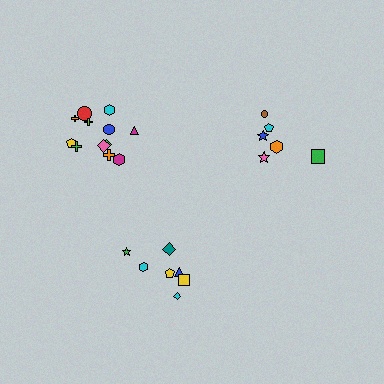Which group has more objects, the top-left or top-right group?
The top-left group.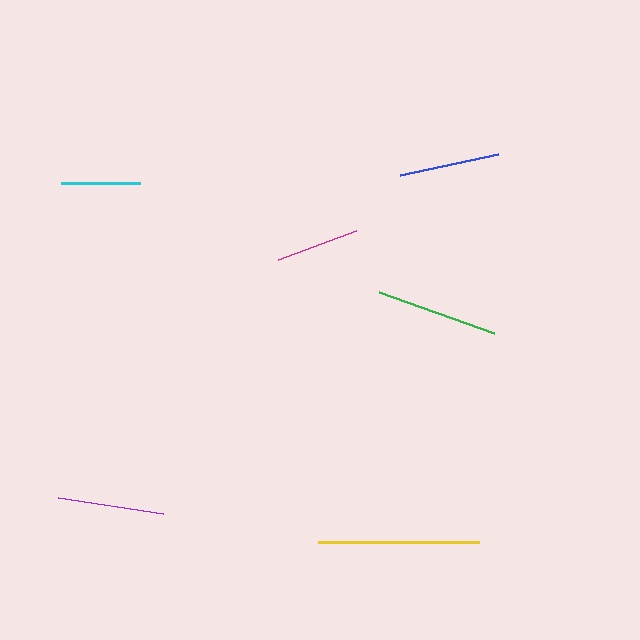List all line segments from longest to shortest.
From longest to shortest: yellow, green, purple, blue, magenta, cyan.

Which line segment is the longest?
The yellow line is the longest at approximately 160 pixels.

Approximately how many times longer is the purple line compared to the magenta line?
The purple line is approximately 1.3 times the length of the magenta line.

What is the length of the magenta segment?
The magenta segment is approximately 82 pixels long.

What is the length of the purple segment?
The purple segment is approximately 106 pixels long.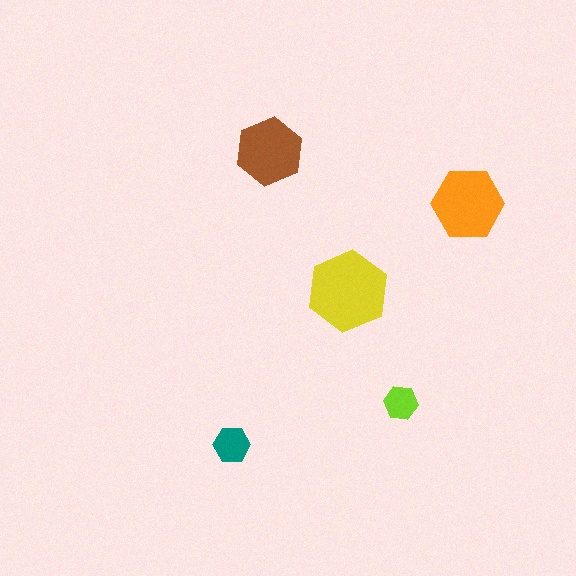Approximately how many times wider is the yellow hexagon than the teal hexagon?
About 2 times wider.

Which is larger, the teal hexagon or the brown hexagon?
The brown one.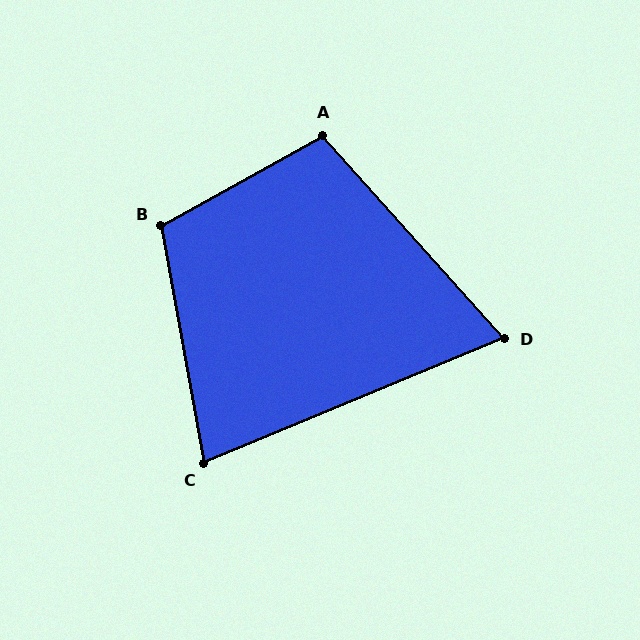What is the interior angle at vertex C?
Approximately 78 degrees (acute).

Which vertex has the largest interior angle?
B, at approximately 109 degrees.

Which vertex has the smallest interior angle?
D, at approximately 71 degrees.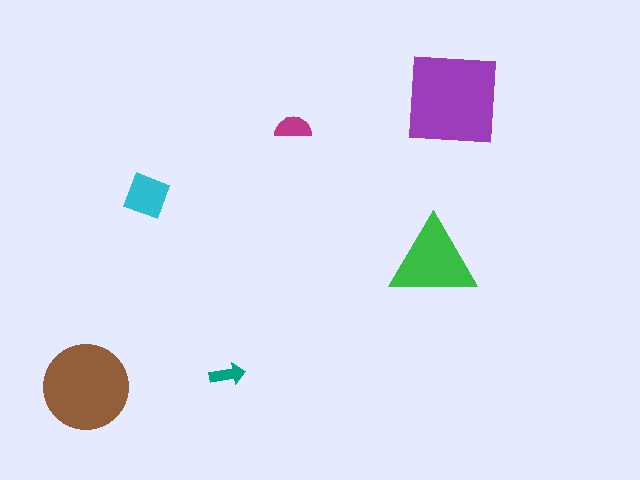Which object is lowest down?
The brown circle is bottommost.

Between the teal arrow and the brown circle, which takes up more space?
The brown circle.